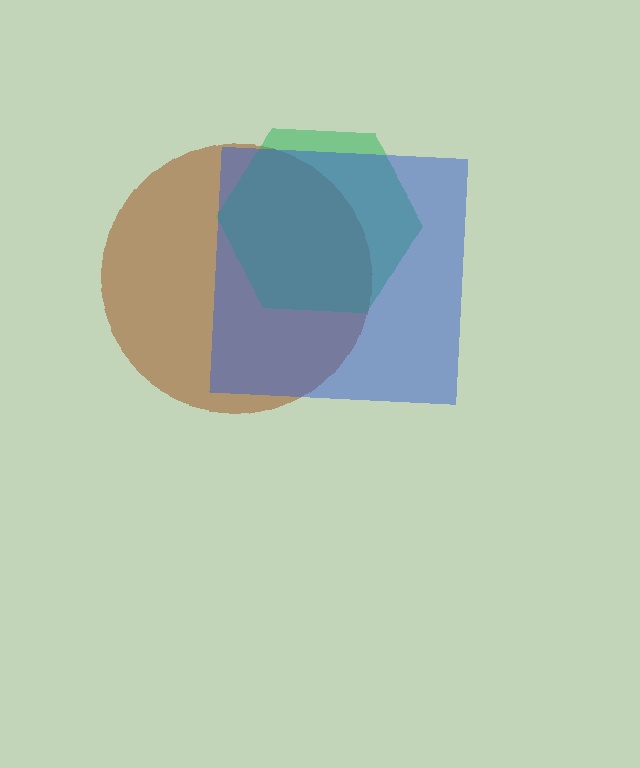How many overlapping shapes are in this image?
There are 3 overlapping shapes in the image.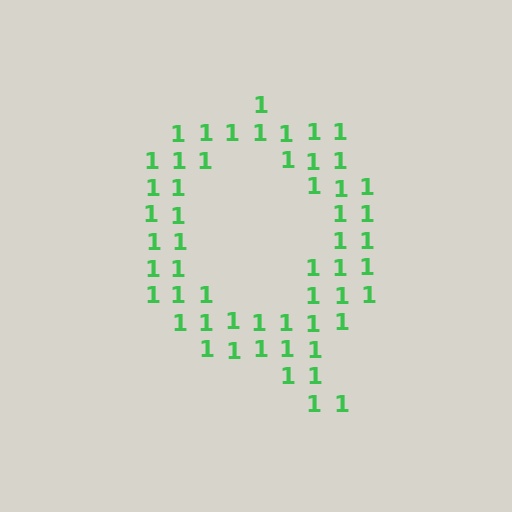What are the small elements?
The small elements are digit 1's.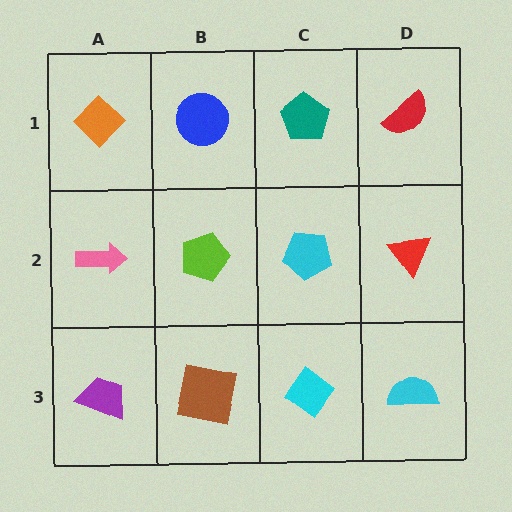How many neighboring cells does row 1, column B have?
3.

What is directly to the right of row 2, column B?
A cyan pentagon.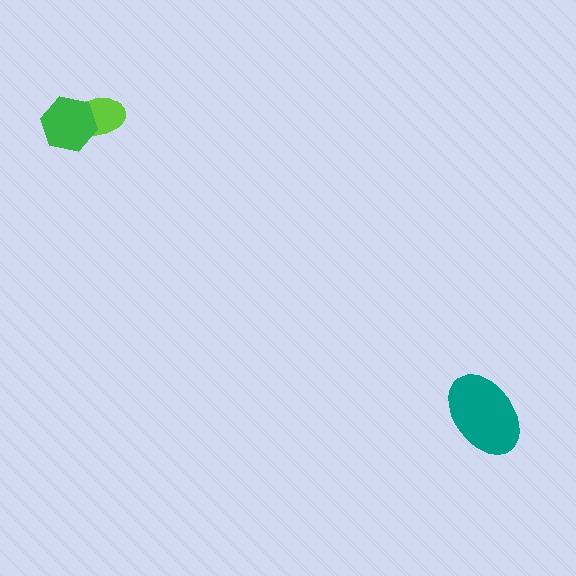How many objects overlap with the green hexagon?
1 object overlaps with the green hexagon.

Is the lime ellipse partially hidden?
Yes, it is partially covered by another shape.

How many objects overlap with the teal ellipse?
0 objects overlap with the teal ellipse.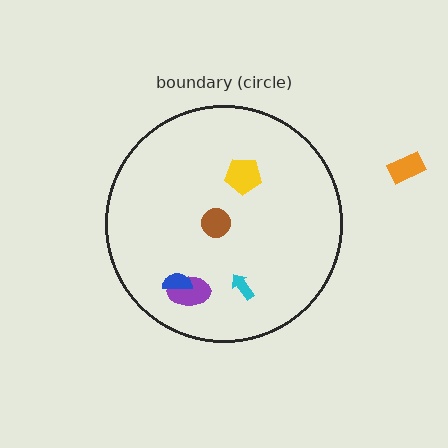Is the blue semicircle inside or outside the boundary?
Inside.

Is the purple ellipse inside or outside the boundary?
Inside.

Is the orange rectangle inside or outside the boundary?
Outside.